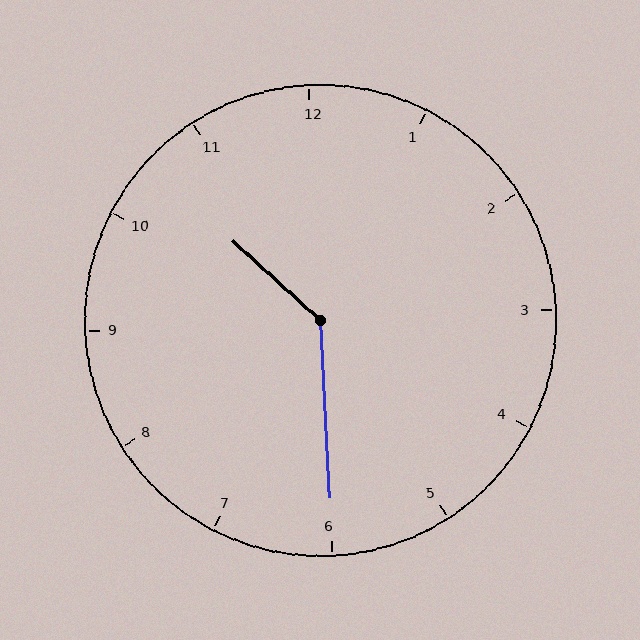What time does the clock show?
10:30.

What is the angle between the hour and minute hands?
Approximately 135 degrees.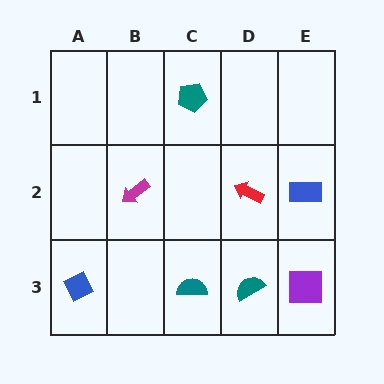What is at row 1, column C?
A teal pentagon.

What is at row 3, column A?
A blue diamond.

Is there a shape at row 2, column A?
No, that cell is empty.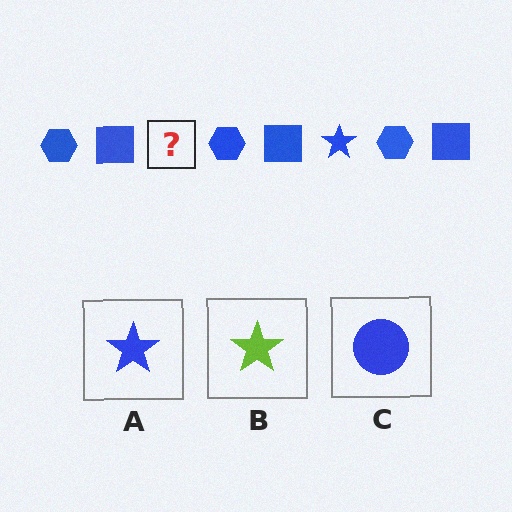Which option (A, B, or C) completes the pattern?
A.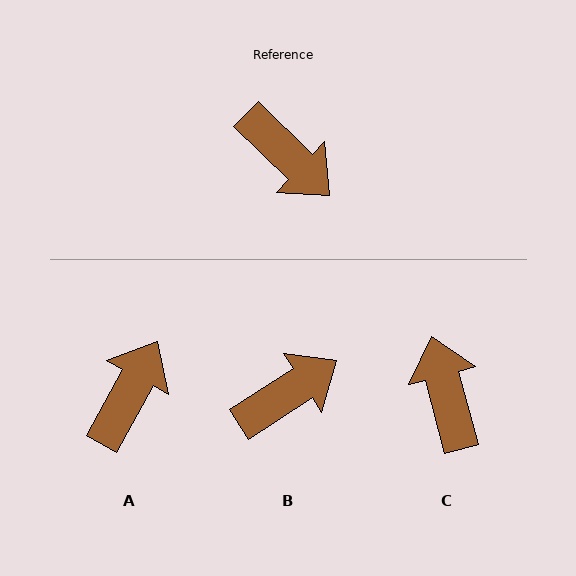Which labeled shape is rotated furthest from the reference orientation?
C, about 149 degrees away.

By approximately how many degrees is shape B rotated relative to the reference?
Approximately 77 degrees counter-clockwise.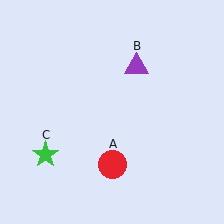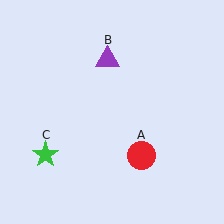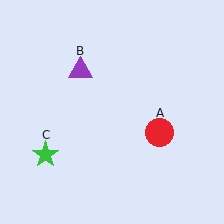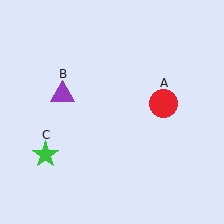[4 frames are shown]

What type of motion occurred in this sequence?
The red circle (object A), purple triangle (object B) rotated counterclockwise around the center of the scene.